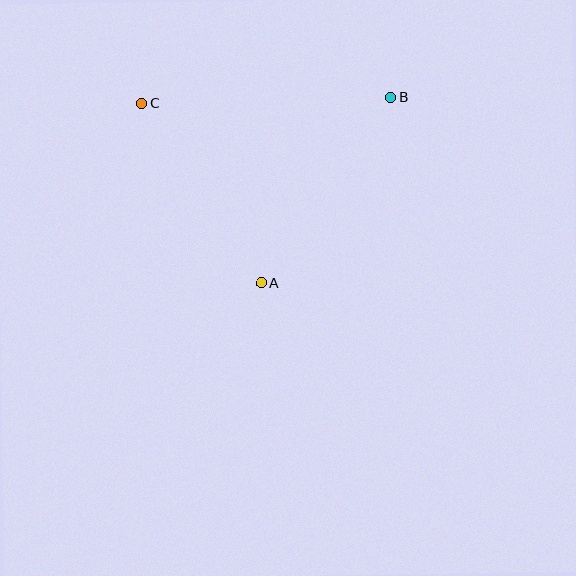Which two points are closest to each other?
Points A and C are closest to each other.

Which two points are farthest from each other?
Points B and C are farthest from each other.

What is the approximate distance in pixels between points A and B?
The distance between A and B is approximately 227 pixels.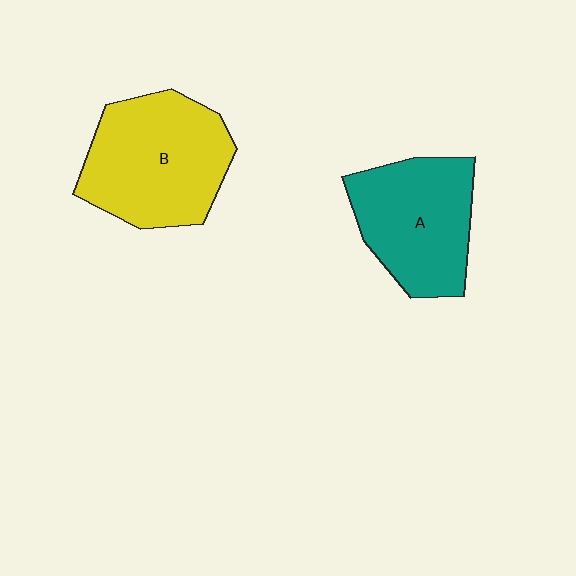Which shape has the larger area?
Shape B (yellow).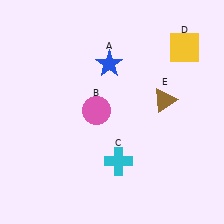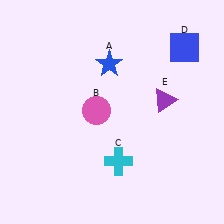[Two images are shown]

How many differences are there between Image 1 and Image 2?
There are 2 differences between the two images.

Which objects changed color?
D changed from yellow to blue. E changed from brown to purple.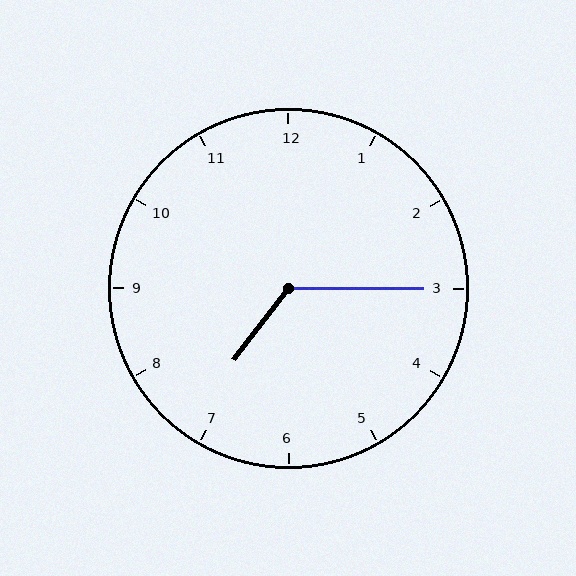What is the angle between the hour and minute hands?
Approximately 128 degrees.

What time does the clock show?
7:15.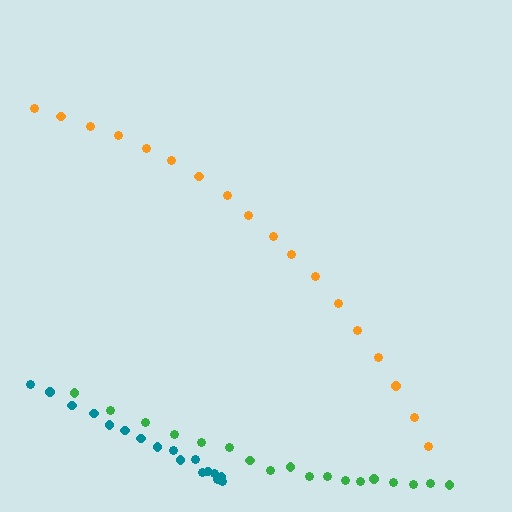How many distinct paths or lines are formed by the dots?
There are 3 distinct paths.